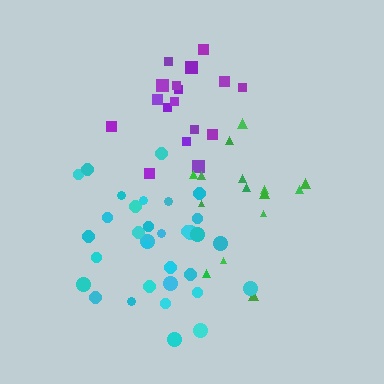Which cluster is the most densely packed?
Cyan.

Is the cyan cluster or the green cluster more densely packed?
Cyan.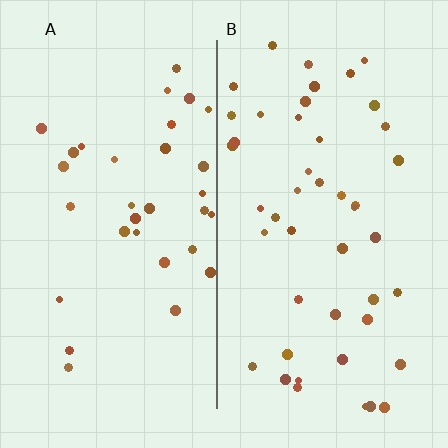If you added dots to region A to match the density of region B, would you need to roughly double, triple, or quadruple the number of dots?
Approximately double.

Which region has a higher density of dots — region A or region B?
B (the right).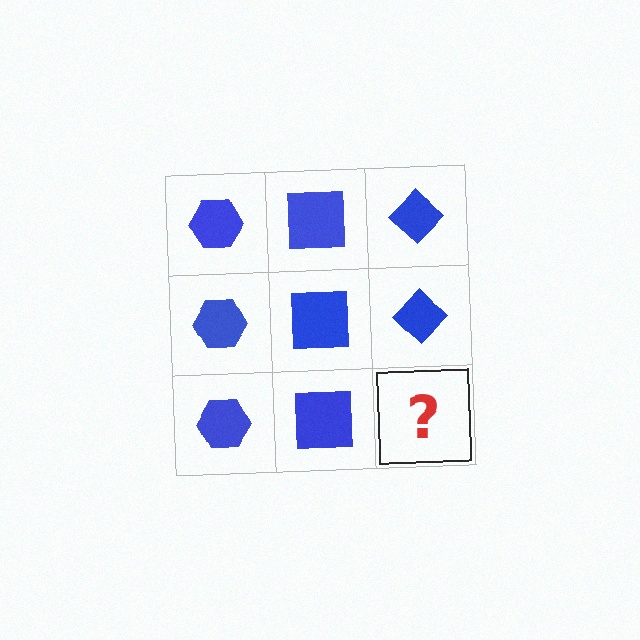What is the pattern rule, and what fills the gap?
The rule is that each column has a consistent shape. The gap should be filled with a blue diamond.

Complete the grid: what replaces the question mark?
The question mark should be replaced with a blue diamond.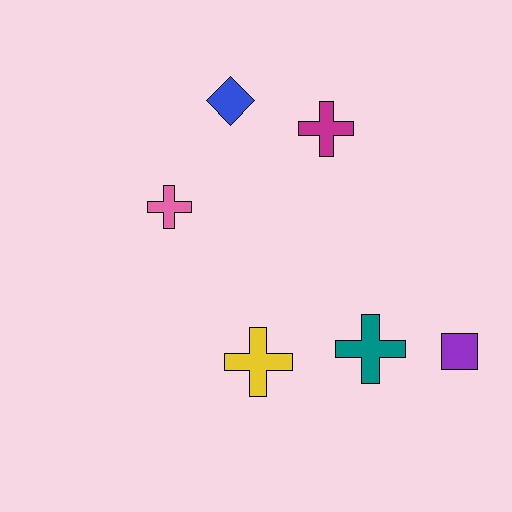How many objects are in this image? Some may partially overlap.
There are 6 objects.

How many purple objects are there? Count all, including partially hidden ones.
There is 1 purple object.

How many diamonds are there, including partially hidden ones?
There is 1 diamond.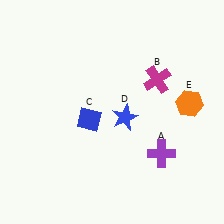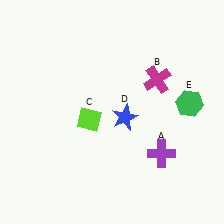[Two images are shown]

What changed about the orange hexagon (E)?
In Image 1, E is orange. In Image 2, it changed to green.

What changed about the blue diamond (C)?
In Image 1, C is blue. In Image 2, it changed to lime.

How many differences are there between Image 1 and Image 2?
There are 2 differences between the two images.